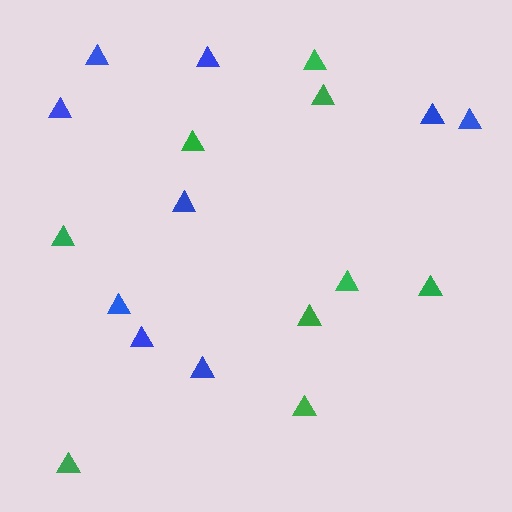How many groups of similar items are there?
There are 2 groups: one group of green triangles (9) and one group of blue triangles (9).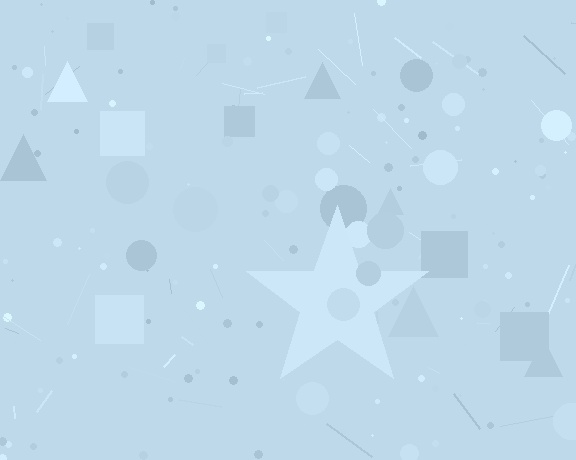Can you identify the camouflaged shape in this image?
The camouflaged shape is a star.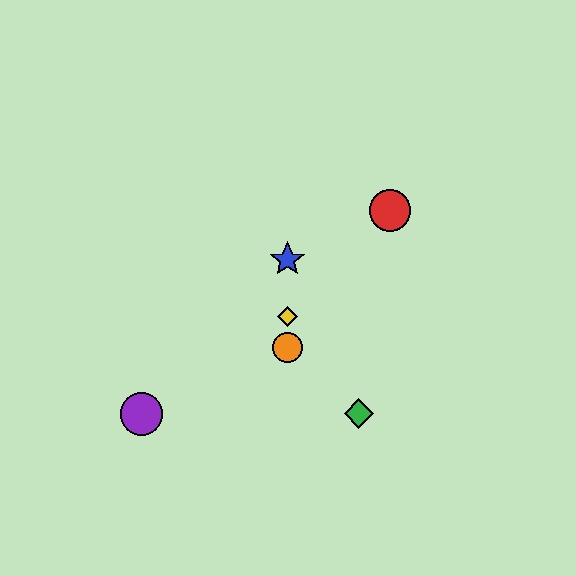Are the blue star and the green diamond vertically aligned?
No, the blue star is at x≈287 and the green diamond is at x≈359.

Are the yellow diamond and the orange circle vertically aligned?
Yes, both are at x≈287.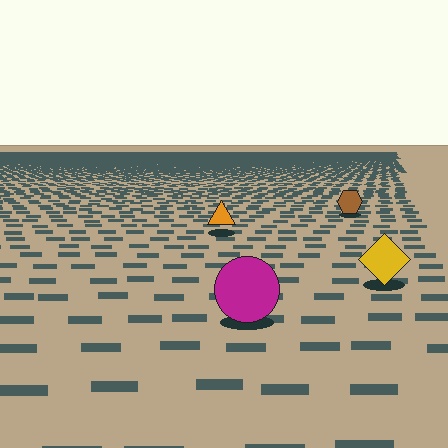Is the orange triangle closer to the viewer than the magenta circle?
No. The magenta circle is closer — you can tell from the texture gradient: the ground texture is coarser near it.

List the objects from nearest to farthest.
From nearest to farthest: the magenta circle, the yellow diamond, the orange triangle, the brown hexagon.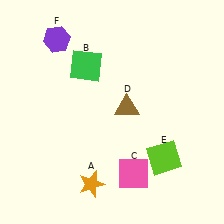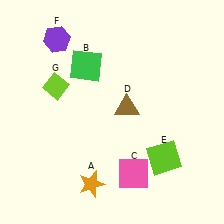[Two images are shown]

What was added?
A lime diamond (G) was added in Image 2.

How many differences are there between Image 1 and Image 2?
There is 1 difference between the two images.